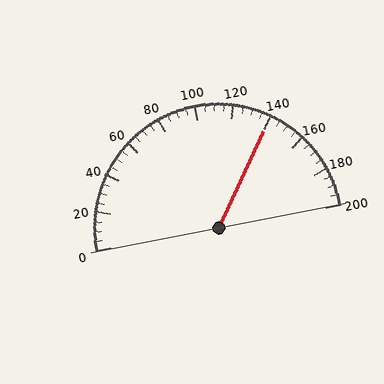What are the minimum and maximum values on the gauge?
The gauge ranges from 0 to 200.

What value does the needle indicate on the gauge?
The needle indicates approximately 140.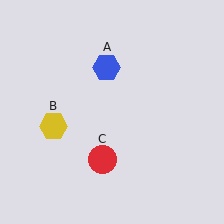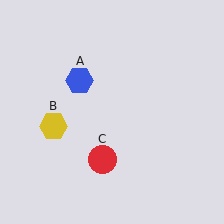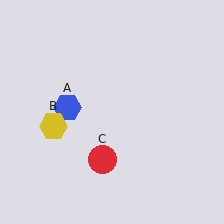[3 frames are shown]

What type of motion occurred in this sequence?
The blue hexagon (object A) rotated counterclockwise around the center of the scene.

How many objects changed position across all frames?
1 object changed position: blue hexagon (object A).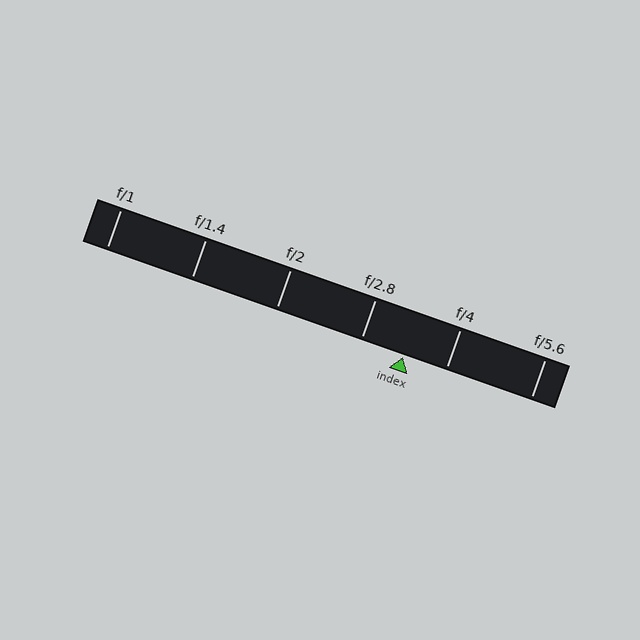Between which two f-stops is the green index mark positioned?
The index mark is between f/2.8 and f/4.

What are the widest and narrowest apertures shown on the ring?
The widest aperture shown is f/1 and the narrowest is f/5.6.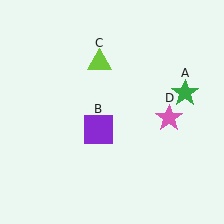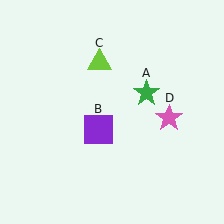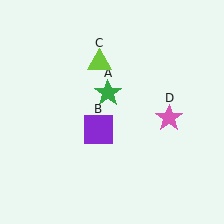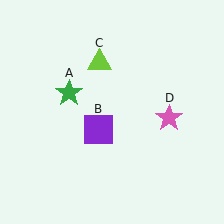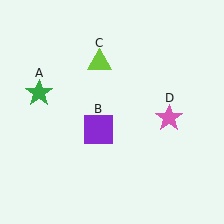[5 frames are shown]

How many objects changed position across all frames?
1 object changed position: green star (object A).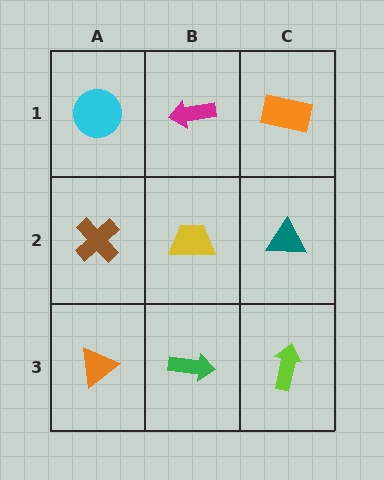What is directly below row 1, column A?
A brown cross.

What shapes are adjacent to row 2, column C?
An orange rectangle (row 1, column C), a lime arrow (row 3, column C), a yellow trapezoid (row 2, column B).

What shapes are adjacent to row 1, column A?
A brown cross (row 2, column A), a magenta arrow (row 1, column B).